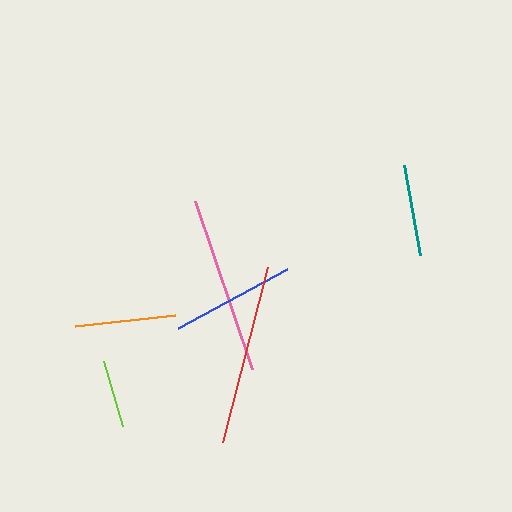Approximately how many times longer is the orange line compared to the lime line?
The orange line is approximately 1.5 times the length of the lime line.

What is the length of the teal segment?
The teal segment is approximately 92 pixels long.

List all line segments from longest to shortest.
From longest to shortest: red, pink, blue, orange, teal, lime.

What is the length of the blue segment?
The blue segment is approximately 124 pixels long.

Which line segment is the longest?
The red line is the longest at approximately 181 pixels.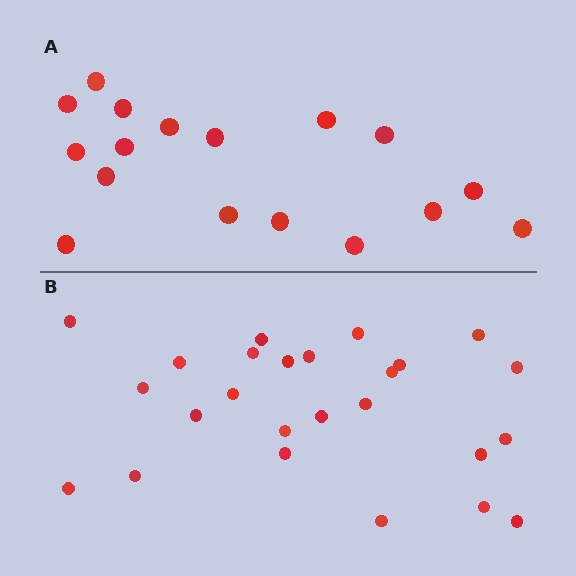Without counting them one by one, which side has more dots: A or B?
Region B (the bottom region) has more dots.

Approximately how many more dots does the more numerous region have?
Region B has roughly 8 or so more dots than region A.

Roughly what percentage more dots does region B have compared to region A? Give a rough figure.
About 45% more.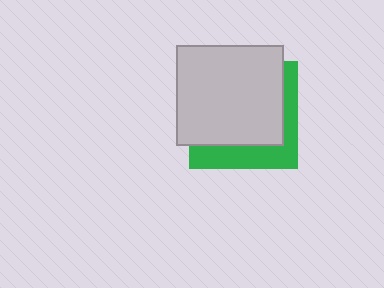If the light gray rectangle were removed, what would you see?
You would see the complete green square.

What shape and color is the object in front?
The object in front is a light gray rectangle.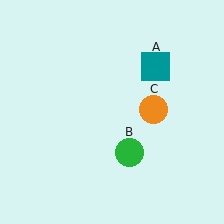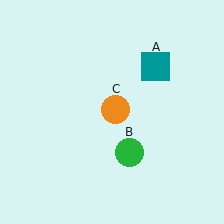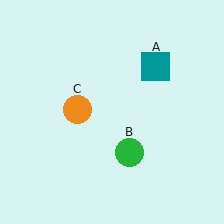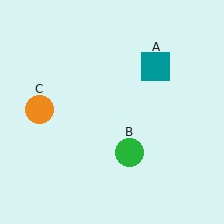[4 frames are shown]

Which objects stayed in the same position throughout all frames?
Teal square (object A) and green circle (object B) remained stationary.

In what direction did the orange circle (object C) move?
The orange circle (object C) moved left.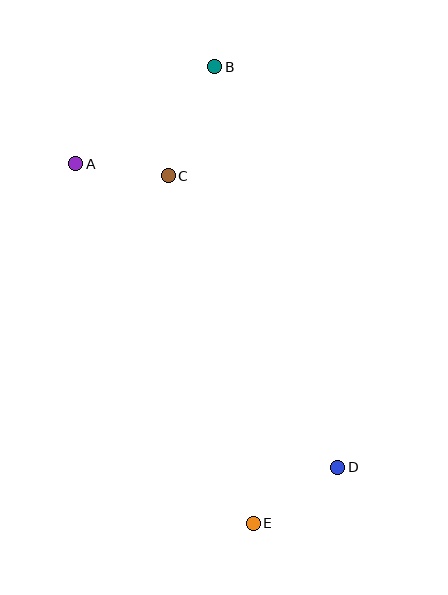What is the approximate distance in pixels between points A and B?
The distance between A and B is approximately 169 pixels.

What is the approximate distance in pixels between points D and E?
The distance between D and E is approximately 102 pixels.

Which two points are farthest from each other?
Points B and E are farthest from each other.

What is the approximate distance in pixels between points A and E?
The distance between A and E is approximately 401 pixels.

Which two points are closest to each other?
Points A and C are closest to each other.